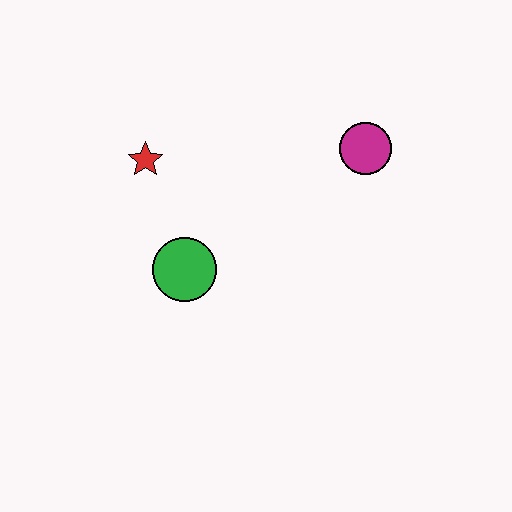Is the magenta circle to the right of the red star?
Yes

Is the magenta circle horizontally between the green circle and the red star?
No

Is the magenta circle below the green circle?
No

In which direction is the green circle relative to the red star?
The green circle is below the red star.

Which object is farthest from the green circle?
The magenta circle is farthest from the green circle.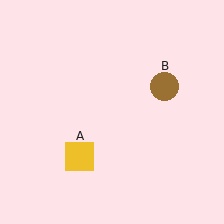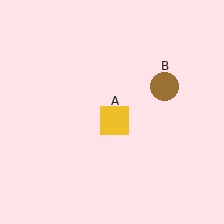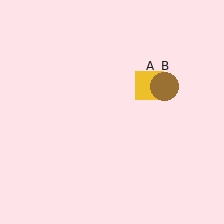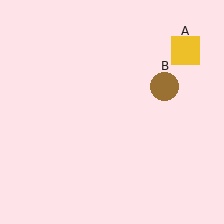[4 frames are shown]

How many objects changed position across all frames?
1 object changed position: yellow square (object A).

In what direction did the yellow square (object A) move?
The yellow square (object A) moved up and to the right.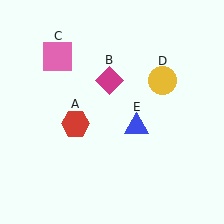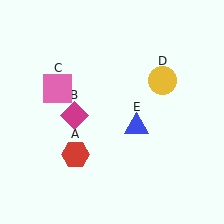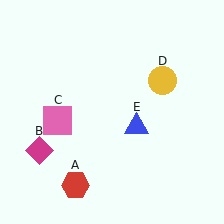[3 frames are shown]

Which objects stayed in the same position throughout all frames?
Yellow circle (object D) and blue triangle (object E) remained stationary.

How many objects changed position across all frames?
3 objects changed position: red hexagon (object A), magenta diamond (object B), pink square (object C).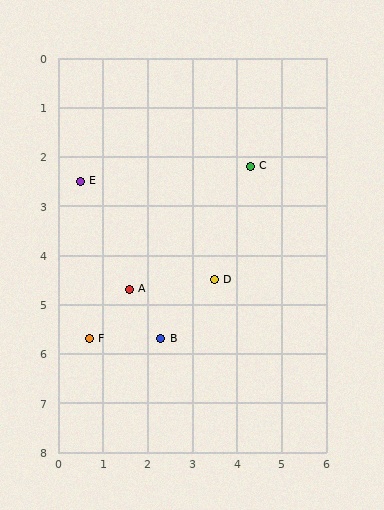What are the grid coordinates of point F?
Point F is at approximately (0.7, 5.7).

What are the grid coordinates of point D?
Point D is at approximately (3.5, 4.5).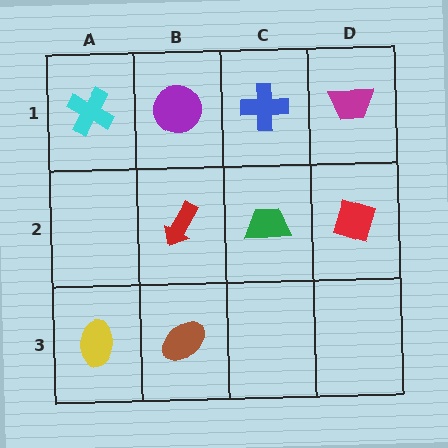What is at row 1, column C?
A blue cross.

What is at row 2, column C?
A green trapezoid.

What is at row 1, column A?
A cyan cross.